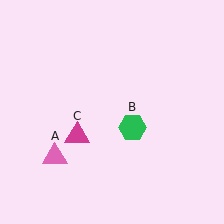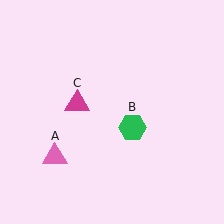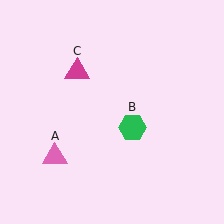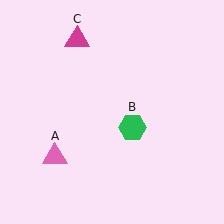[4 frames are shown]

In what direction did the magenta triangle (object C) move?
The magenta triangle (object C) moved up.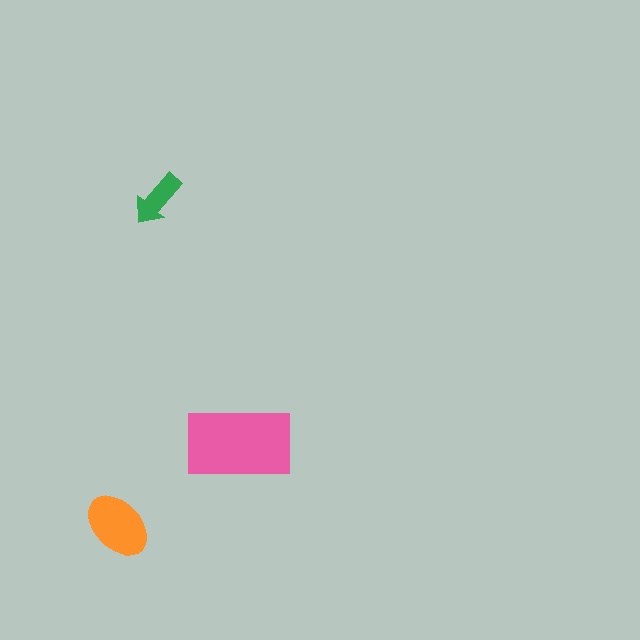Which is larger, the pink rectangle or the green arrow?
The pink rectangle.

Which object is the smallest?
The green arrow.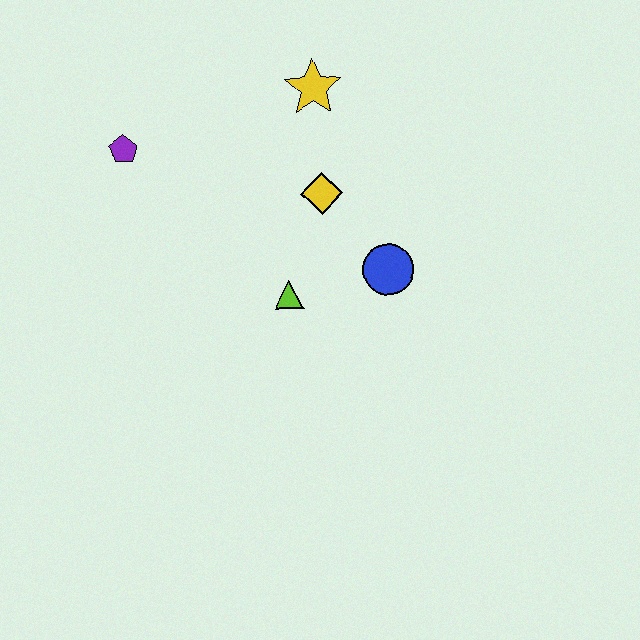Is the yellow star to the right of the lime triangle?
Yes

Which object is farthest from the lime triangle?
The purple pentagon is farthest from the lime triangle.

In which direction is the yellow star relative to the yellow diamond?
The yellow star is above the yellow diamond.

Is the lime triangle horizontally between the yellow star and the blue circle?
No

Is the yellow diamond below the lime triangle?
No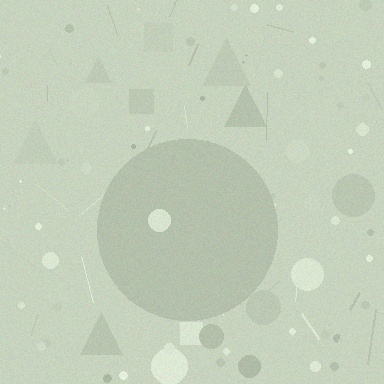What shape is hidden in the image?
A circle is hidden in the image.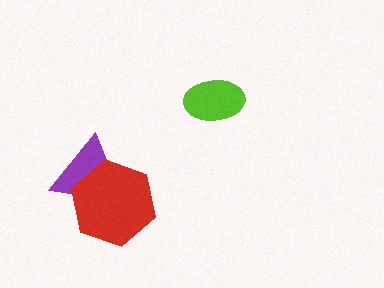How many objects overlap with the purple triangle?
1 object overlaps with the purple triangle.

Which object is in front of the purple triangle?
The red hexagon is in front of the purple triangle.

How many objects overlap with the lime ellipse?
0 objects overlap with the lime ellipse.